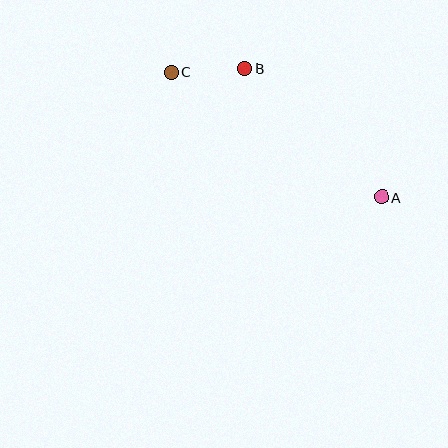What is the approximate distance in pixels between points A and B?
The distance between A and B is approximately 188 pixels.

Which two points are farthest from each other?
Points A and C are farthest from each other.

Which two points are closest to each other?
Points B and C are closest to each other.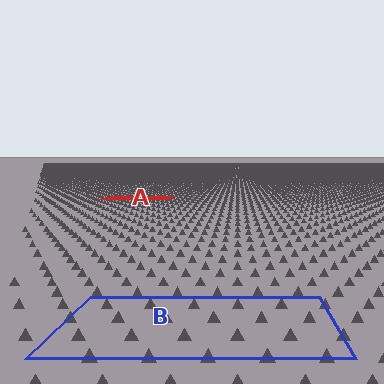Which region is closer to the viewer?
Region B is closer. The texture elements there are larger and more spread out.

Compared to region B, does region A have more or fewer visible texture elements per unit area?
Region A has more texture elements per unit area — they are packed more densely because it is farther away.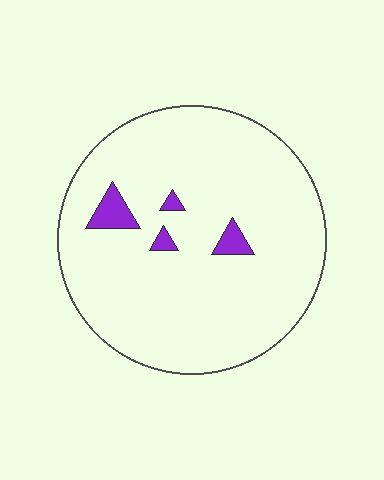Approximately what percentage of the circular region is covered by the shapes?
Approximately 5%.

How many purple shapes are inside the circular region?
4.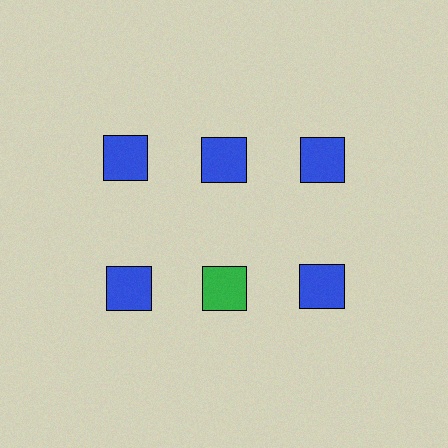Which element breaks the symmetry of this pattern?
The green square in the second row, second from left column breaks the symmetry. All other shapes are blue squares.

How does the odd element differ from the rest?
It has a different color: green instead of blue.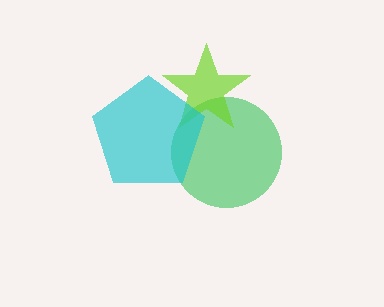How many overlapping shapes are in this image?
There are 3 overlapping shapes in the image.